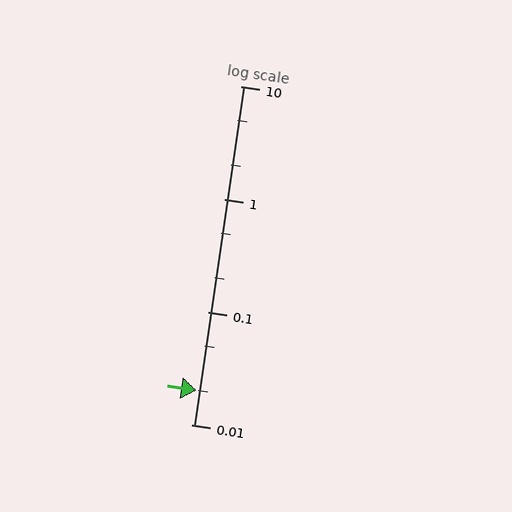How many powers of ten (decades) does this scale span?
The scale spans 3 decades, from 0.01 to 10.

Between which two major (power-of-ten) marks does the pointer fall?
The pointer is between 0.01 and 0.1.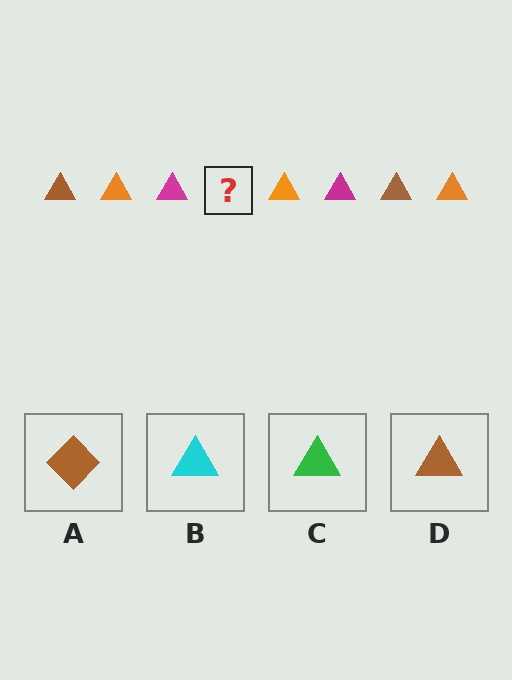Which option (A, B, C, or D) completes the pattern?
D.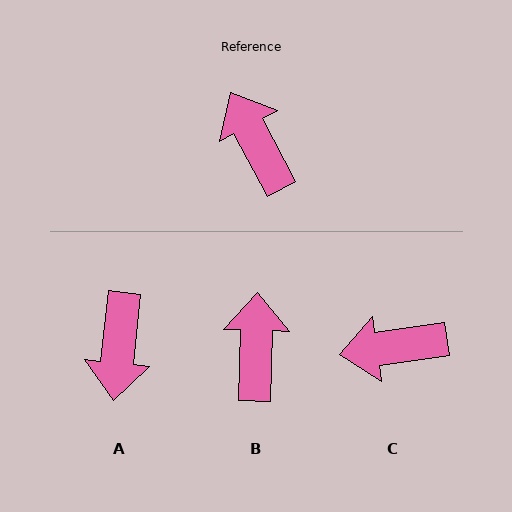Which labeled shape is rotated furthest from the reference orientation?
A, about 146 degrees away.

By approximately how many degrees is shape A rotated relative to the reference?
Approximately 146 degrees counter-clockwise.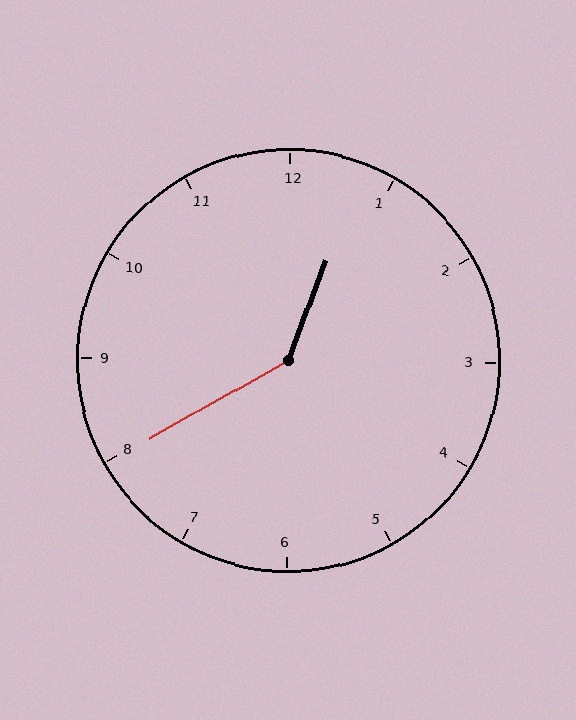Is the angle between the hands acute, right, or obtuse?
It is obtuse.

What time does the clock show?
12:40.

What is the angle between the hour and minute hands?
Approximately 140 degrees.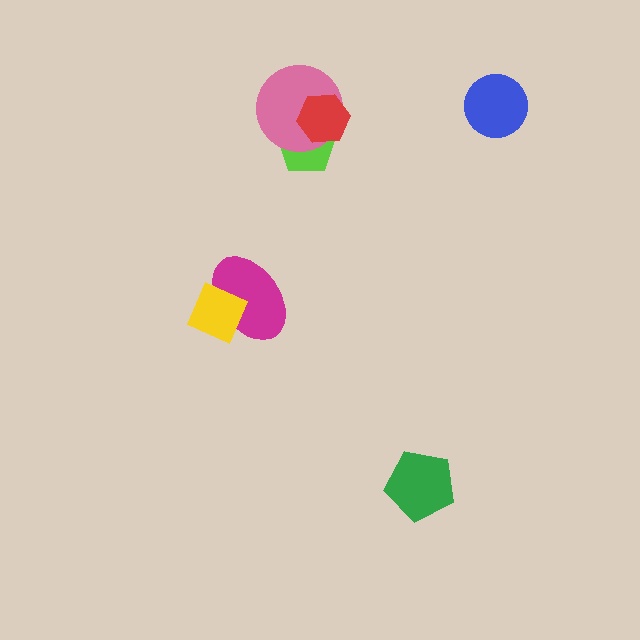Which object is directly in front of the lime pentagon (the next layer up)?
The pink circle is directly in front of the lime pentagon.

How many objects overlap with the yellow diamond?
1 object overlaps with the yellow diamond.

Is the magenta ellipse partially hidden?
Yes, it is partially covered by another shape.